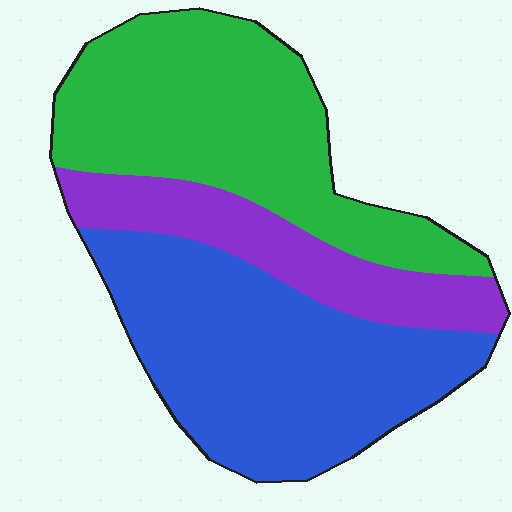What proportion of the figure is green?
Green covers about 40% of the figure.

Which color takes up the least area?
Purple, at roughly 20%.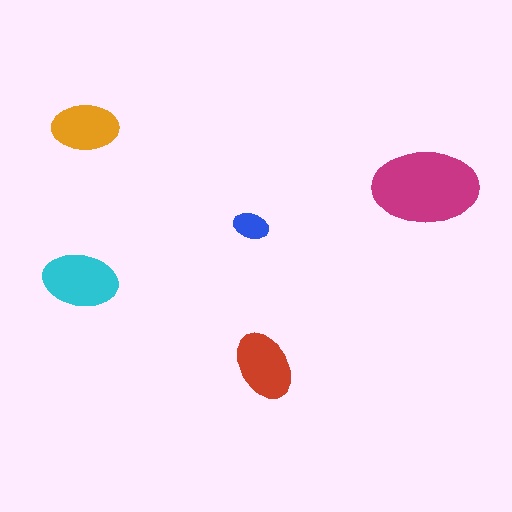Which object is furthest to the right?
The magenta ellipse is rightmost.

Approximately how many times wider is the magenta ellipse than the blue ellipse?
About 3 times wider.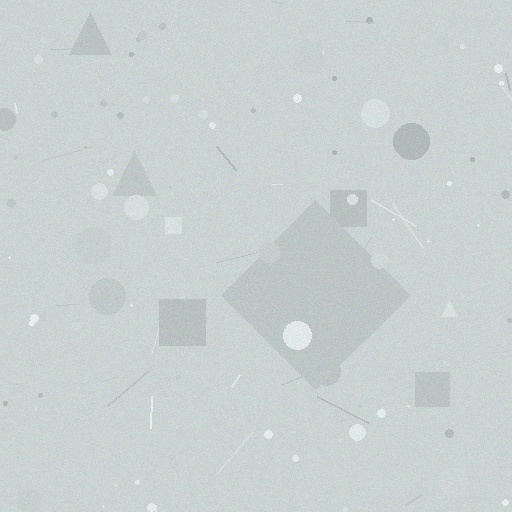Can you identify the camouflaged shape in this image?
The camouflaged shape is a diamond.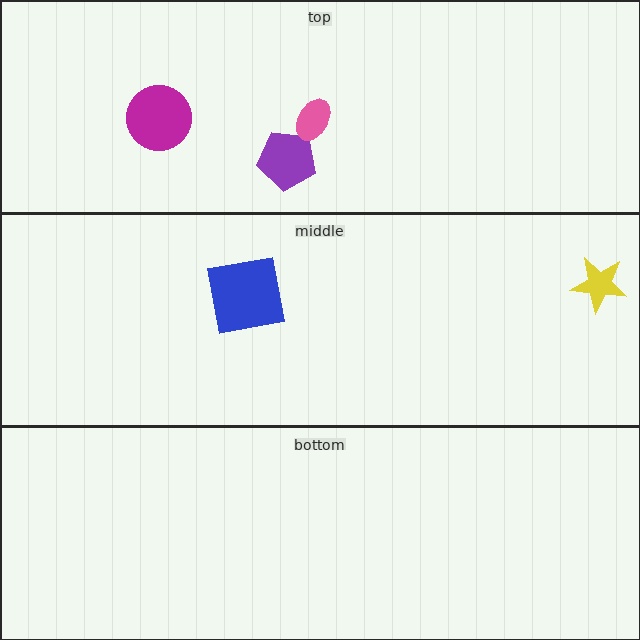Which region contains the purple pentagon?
The top region.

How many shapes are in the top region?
3.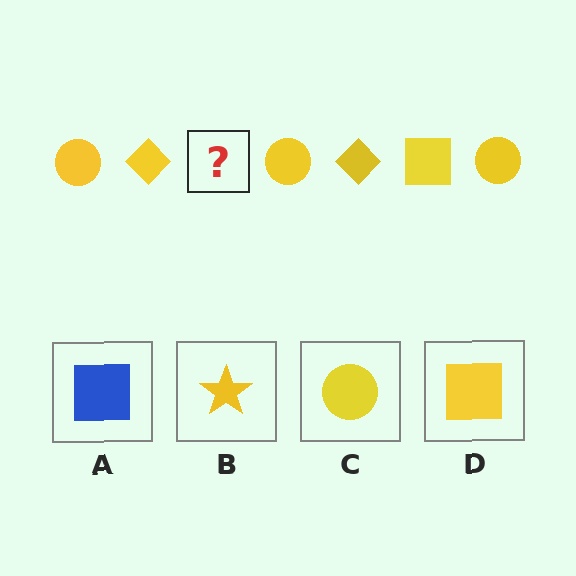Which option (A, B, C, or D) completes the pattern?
D.